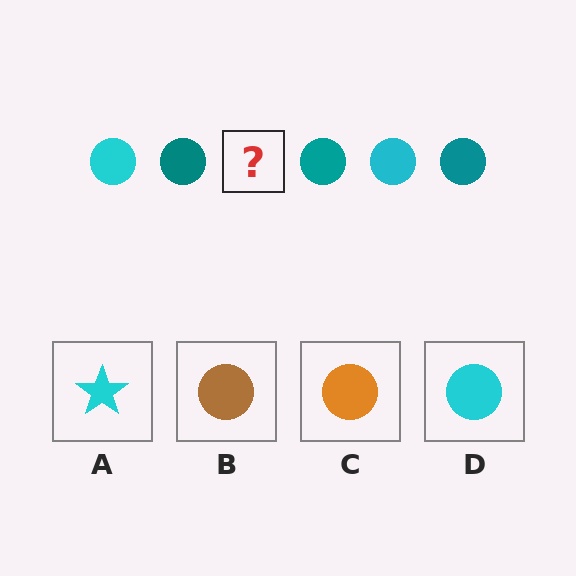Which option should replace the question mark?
Option D.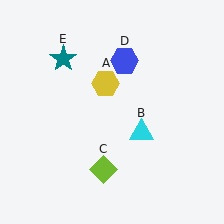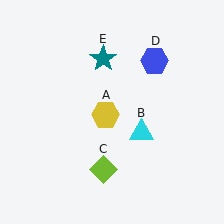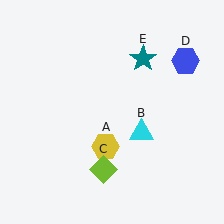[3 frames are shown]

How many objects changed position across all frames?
3 objects changed position: yellow hexagon (object A), blue hexagon (object D), teal star (object E).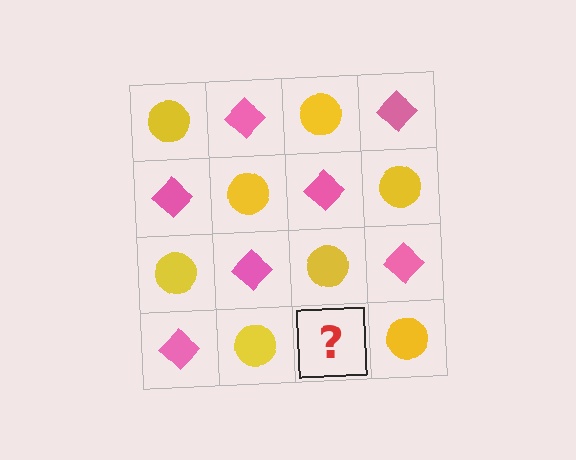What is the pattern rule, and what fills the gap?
The rule is that it alternates yellow circle and pink diamond in a checkerboard pattern. The gap should be filled with a pink diamond.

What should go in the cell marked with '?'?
The missing cell should contain a pink diamond.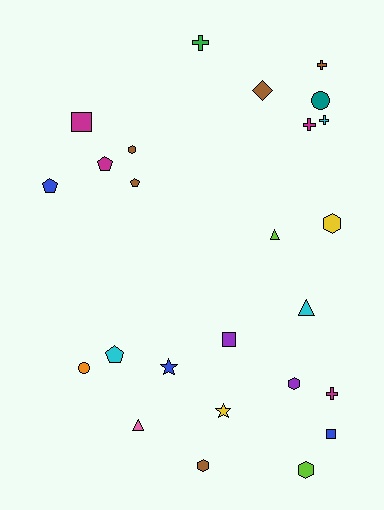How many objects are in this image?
There are 25 objects.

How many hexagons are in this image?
There are 5 hexagons.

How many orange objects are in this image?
There is 1 orange object.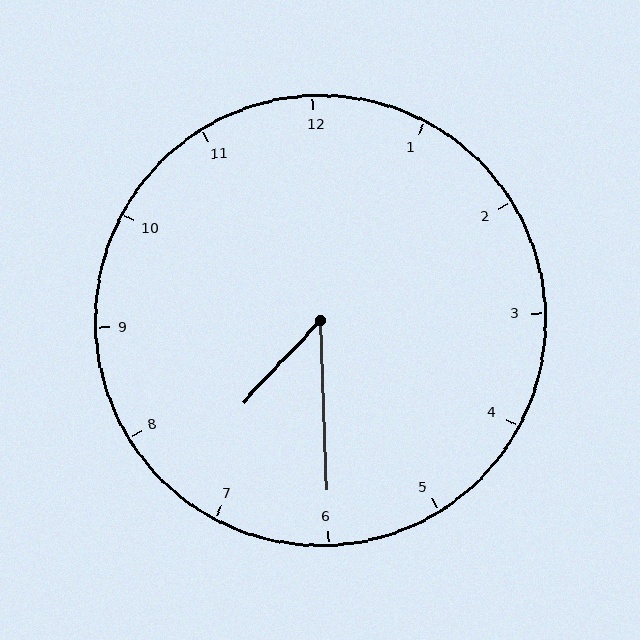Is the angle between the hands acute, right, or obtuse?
It is acute.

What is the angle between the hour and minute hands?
Approximately 45 degrees.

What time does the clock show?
7:30.